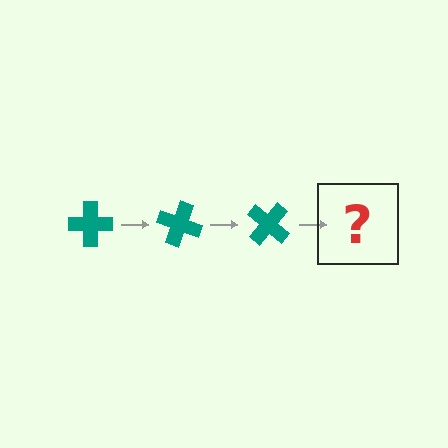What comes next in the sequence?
The next element should be a teal cross rotated 60 degrees.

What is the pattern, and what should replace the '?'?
The pattern is that the cross rotates 20 degrees each step. The '?' should be a teal cross rotated 60 degrees.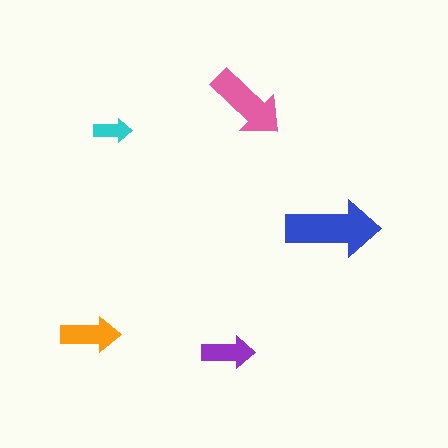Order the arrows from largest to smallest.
the blue one, the pink one, the orange one, the purple one, the cyan one.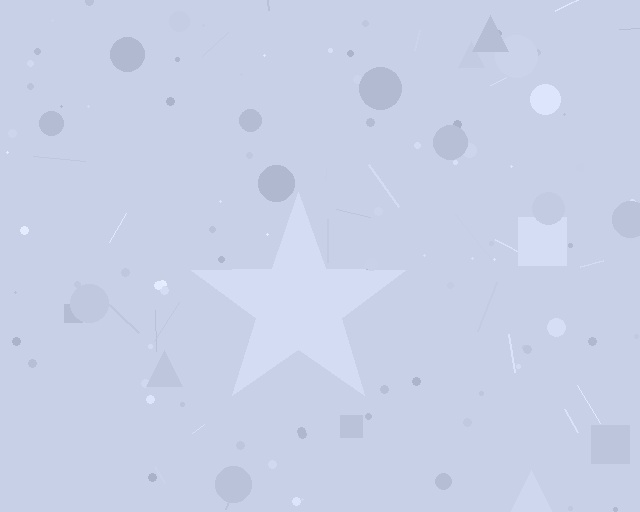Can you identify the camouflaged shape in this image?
The camouflaged shape is a star.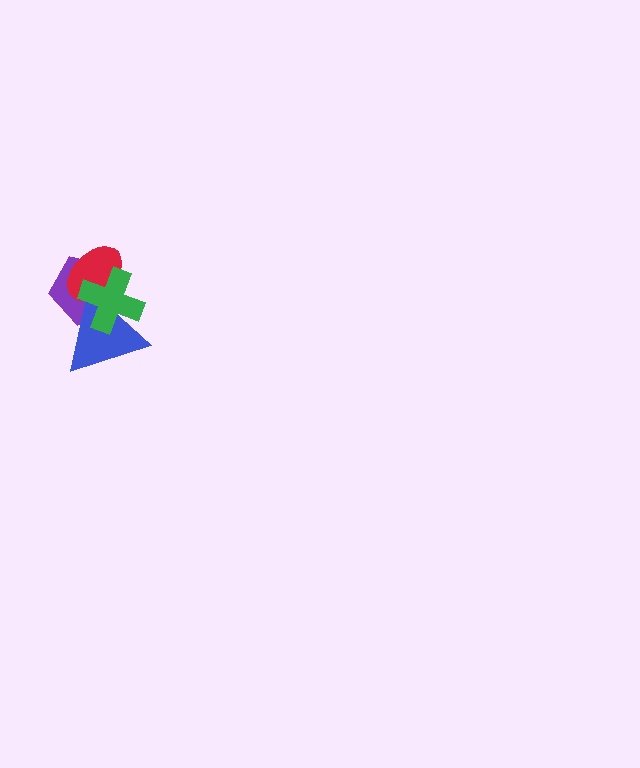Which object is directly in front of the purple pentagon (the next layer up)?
The blue triangle is directly in front of the purple pentagon.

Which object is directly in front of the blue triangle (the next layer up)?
The red ellipse is directly in front of the blue triangle.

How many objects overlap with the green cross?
3 objects overlap with the green cross.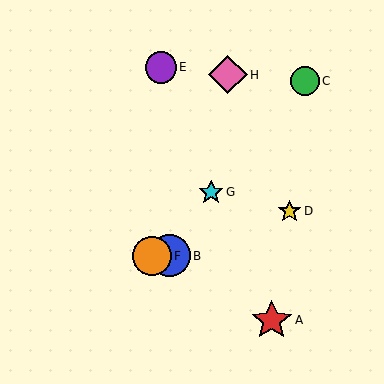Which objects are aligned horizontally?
Objects B, F are aligned horizontally.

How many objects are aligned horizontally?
2 objects (B, F) are aligned horizontally.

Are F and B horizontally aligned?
Yes, both are at y≈256.